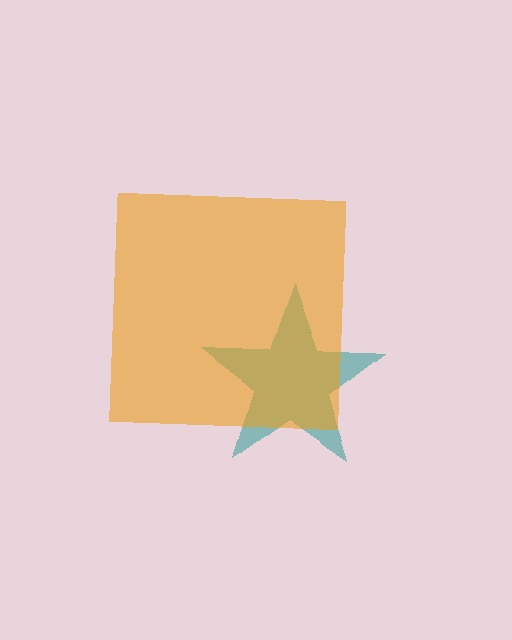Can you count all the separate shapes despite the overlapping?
Yes, there are 2 separate shapes.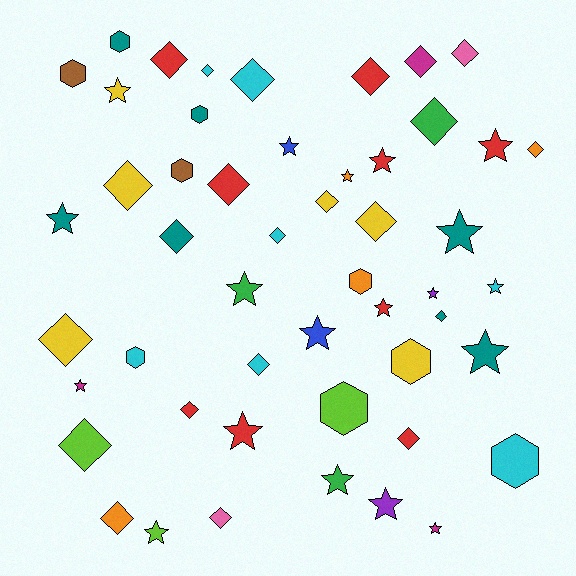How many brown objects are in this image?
There are 2 brown objects.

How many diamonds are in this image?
There are 22 diamonds.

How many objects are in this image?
There are 50 objects.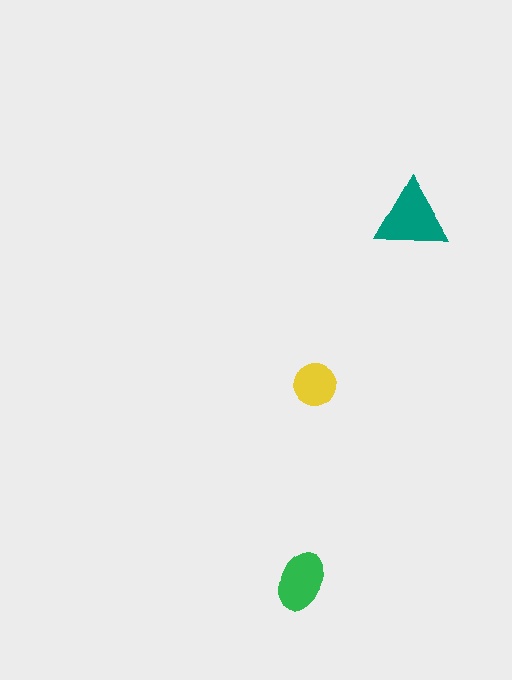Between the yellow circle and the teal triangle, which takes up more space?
The teal triangle.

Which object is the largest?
The teal triangle.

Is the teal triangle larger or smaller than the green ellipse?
Larger.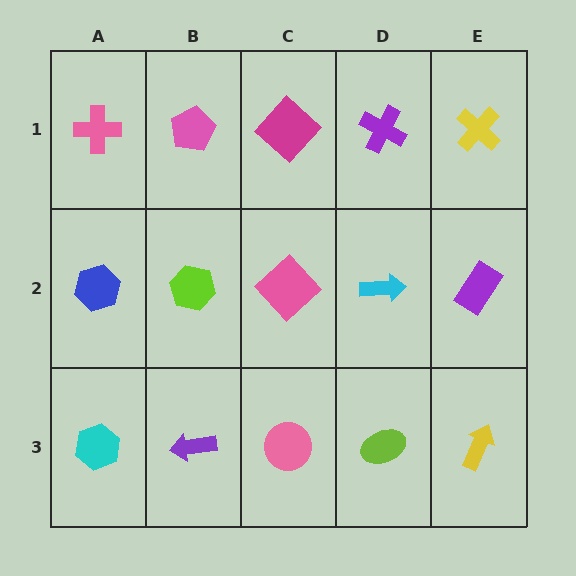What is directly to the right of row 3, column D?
A yellow arrow.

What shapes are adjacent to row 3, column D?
A cyan arrow (row 2, column D), a pink circle (row 3, column C), a yellow arrow (row 3, column E).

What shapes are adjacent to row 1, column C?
A pink diamond (row 2, column C), a pink pentagon (row 1, column B), a purple cross (row 1, column D).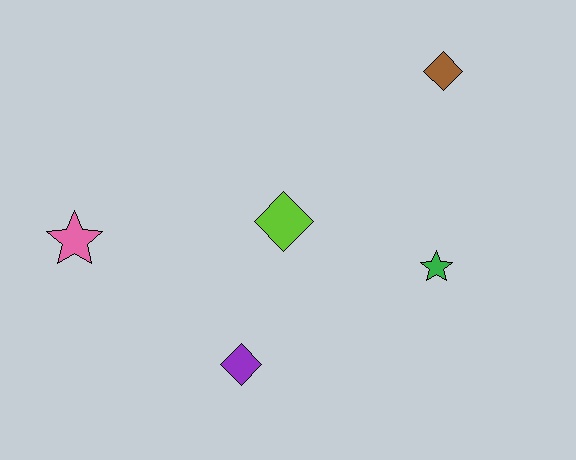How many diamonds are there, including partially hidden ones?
There are 3 diamonds.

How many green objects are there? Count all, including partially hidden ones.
There is 1 green object.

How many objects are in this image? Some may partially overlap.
There are 5 objects.